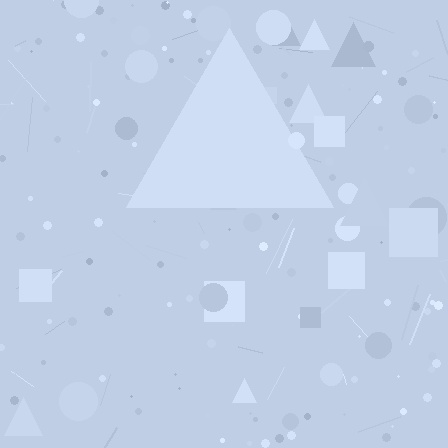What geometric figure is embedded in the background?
A triangle is embedded in the background.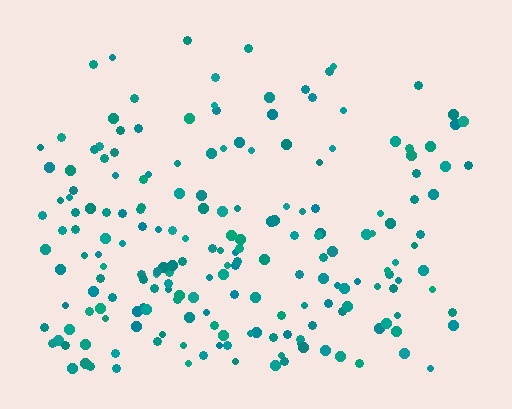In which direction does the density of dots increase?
From top to bottom, with the bottom side densest.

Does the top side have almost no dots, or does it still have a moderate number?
Still a moderate number, just noticeably fewer than the bottom.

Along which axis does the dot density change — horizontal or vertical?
Vertical.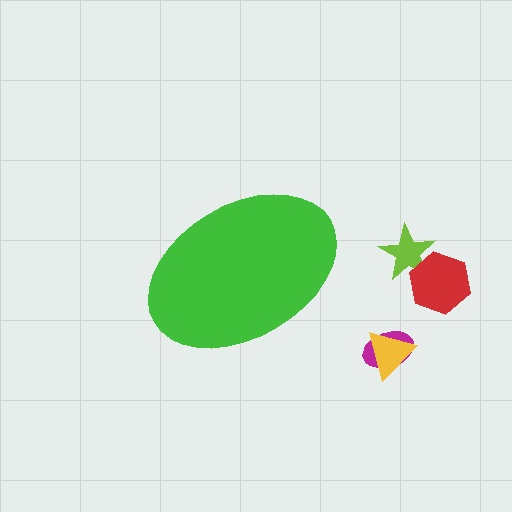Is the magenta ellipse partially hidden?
No, the magenta ellipse is fully visible.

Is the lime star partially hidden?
No, the lime star is fully visible.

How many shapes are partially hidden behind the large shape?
0 shapes are partially hidden.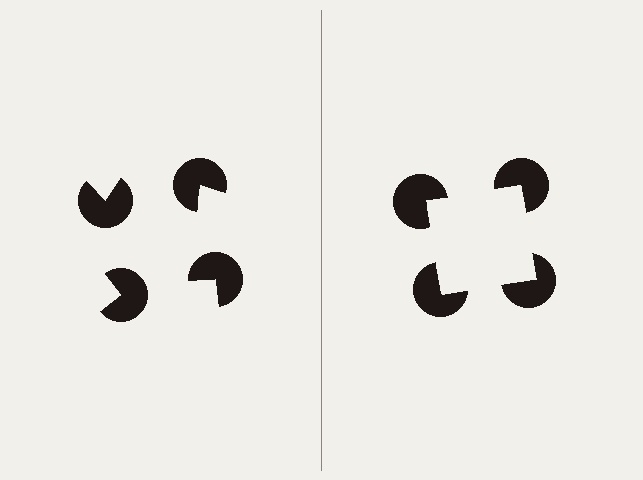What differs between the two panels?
The pac-man discs are positioned identically on both sides; only the wedge orientations differ. On the right they align to a square; on the left they are misaligned.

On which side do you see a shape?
An illusory square appears on the right side. On the left side the wedge cuts are rotated, so no coherent shape forms.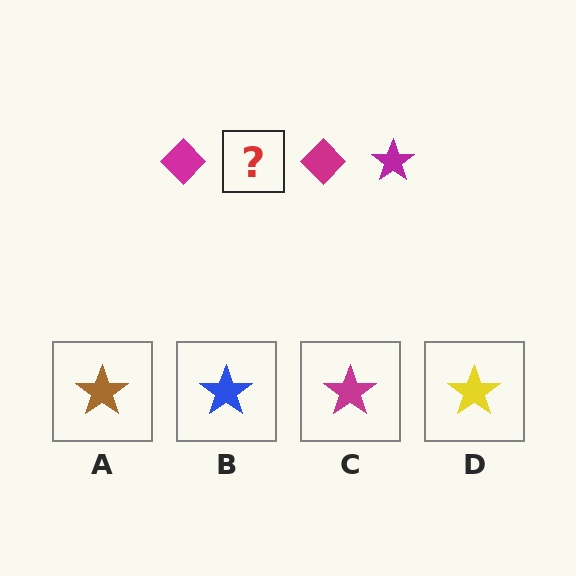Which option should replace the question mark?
Option C.